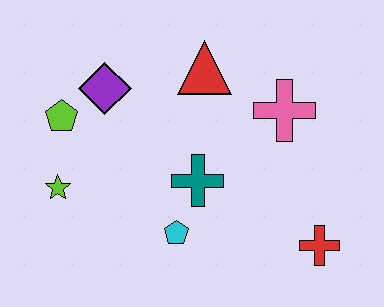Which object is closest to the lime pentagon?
The purple diamond is closest to the lime pentagon.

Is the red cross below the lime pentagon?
Yes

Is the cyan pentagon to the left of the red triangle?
Yes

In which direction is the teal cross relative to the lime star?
The teal cross is to the right of the lime star.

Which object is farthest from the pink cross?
The lime star is farthest from the pink cross.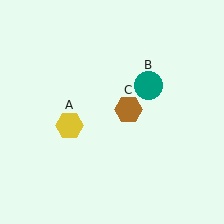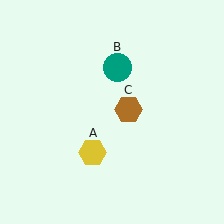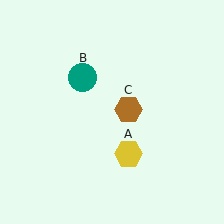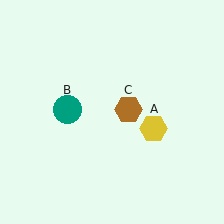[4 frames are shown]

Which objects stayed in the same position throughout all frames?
Brown hexagon (object C) remained stationary.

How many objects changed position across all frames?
2 objects changed position: yellow hexagon (object A), teal circle (object B).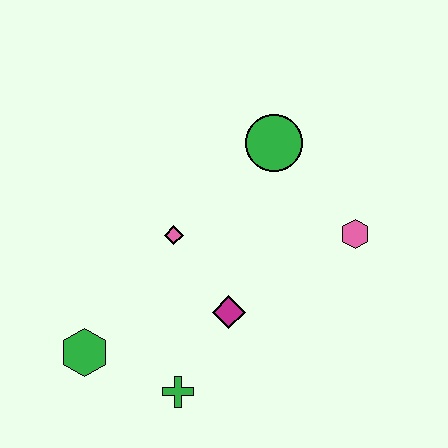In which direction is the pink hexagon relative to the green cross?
The pink hexagon is to the right of the green cross.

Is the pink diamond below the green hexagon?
No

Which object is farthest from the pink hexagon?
The green hexagon is farthest from the pink hexagon.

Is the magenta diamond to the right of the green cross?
Yes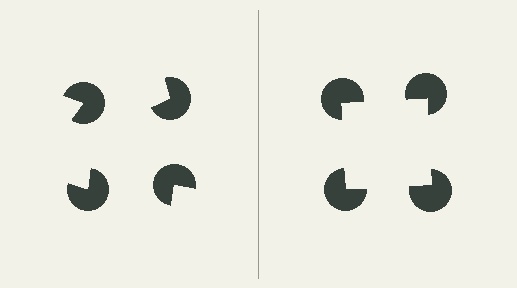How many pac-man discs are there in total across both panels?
8 — 4 on each side.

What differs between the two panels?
The pac-man discs are positioned identically on both sides; only the wedge orientations differ. On the right they align to a square; on the left they are misaligned.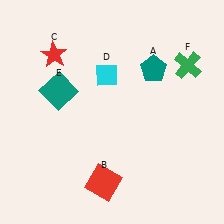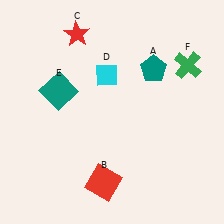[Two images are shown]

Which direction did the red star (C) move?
The red star (C) moved right.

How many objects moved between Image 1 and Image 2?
1 object moved between the two images.